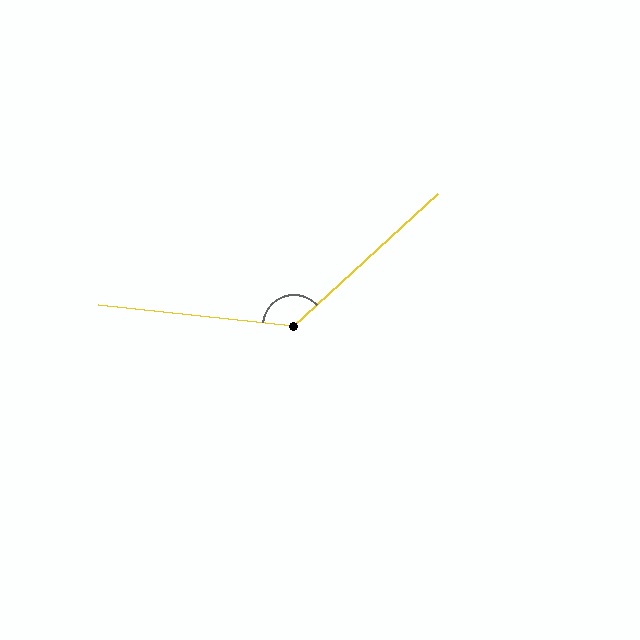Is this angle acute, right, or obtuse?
It is obtuse.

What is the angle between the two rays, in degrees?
Approximately 131 degrees.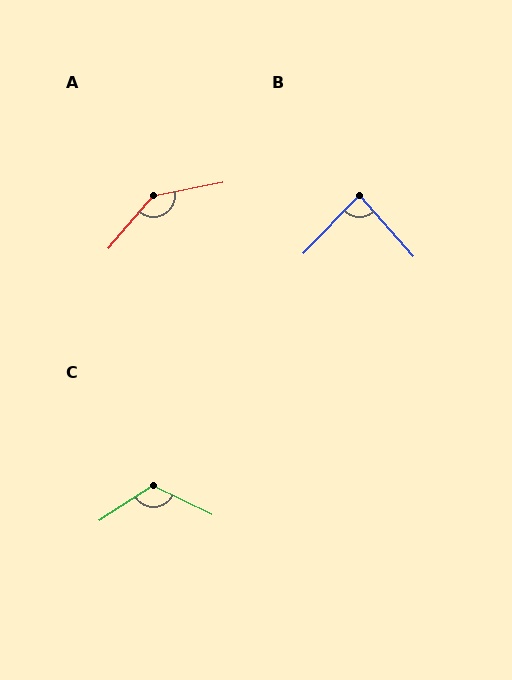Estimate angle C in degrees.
Approximately 121 degrees.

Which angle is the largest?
A, at approximately 141 degrees.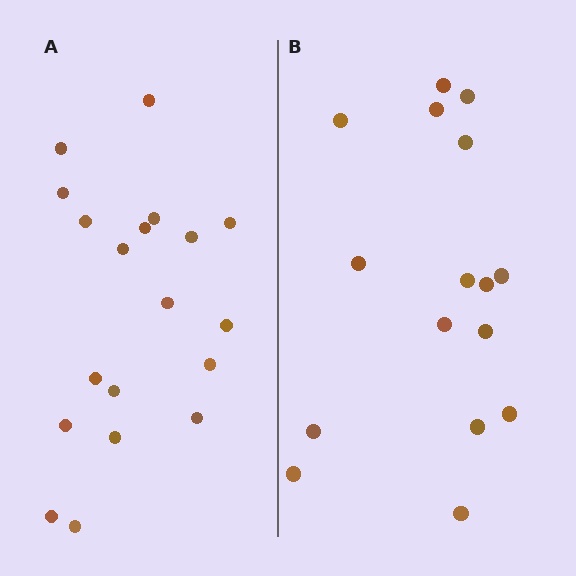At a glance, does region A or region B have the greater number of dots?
Region A (the left region) has more dots.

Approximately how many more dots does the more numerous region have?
Region A has just a few more — roughly 2 or 3 more dots than region B.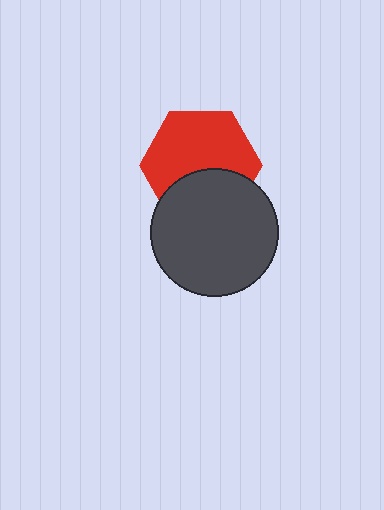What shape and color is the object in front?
The object in front is a dark gray circle.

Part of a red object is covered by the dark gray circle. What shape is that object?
It is a hexagon.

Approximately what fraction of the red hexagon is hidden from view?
Roughly 36% of the red hexagon is hidden behind the dark gray circle.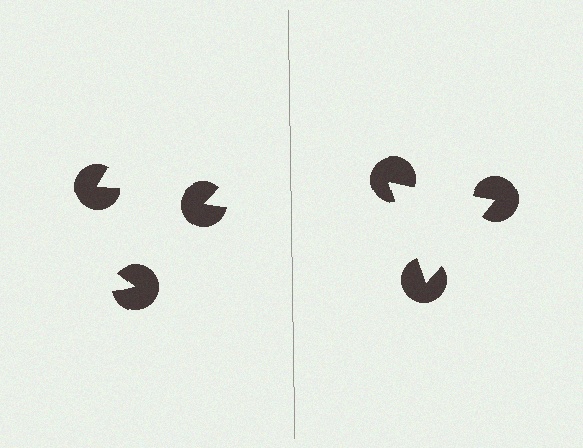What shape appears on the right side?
An illusory triangle.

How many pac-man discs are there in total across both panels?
6 — 3 on each side.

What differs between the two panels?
The pac-man discs are positioned identically on both sides; only the wedge orientations differ. On the right they align to a triangle; on the left they are misaligned.